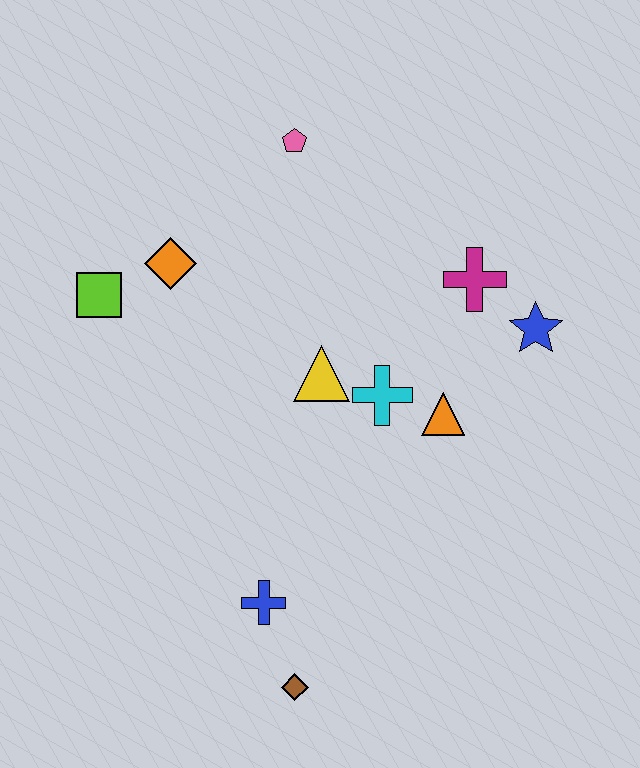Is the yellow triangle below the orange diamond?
Yes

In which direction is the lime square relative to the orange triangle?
The lime square is to the left of the orange triangle.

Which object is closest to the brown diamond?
The blue cross is closest to the brown diamond.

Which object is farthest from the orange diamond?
The brown diamond is farthest from the orange diamond.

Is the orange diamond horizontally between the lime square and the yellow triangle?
Yes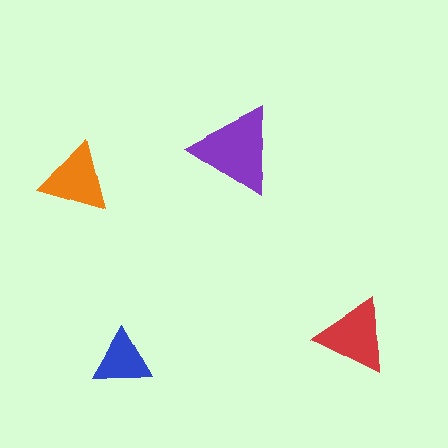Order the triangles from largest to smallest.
the purple one, the red one, the orange one, the blue one.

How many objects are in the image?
There are 4 objects in the image.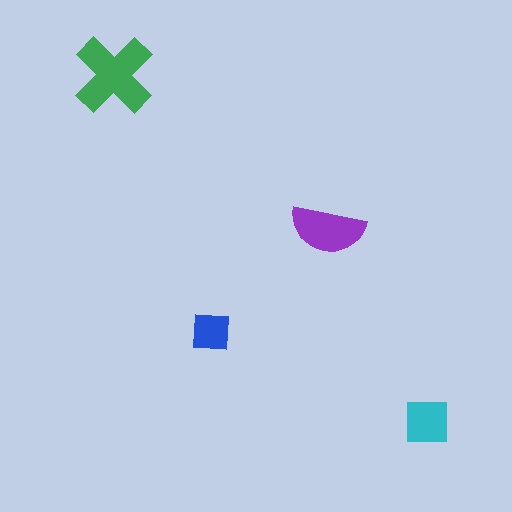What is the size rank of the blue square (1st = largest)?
4th.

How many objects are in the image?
There are 4 objects in the image.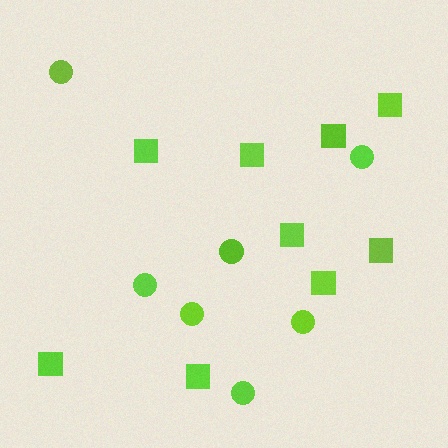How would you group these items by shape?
There are 2 groups: one group of circles (7) and one group of squares (9).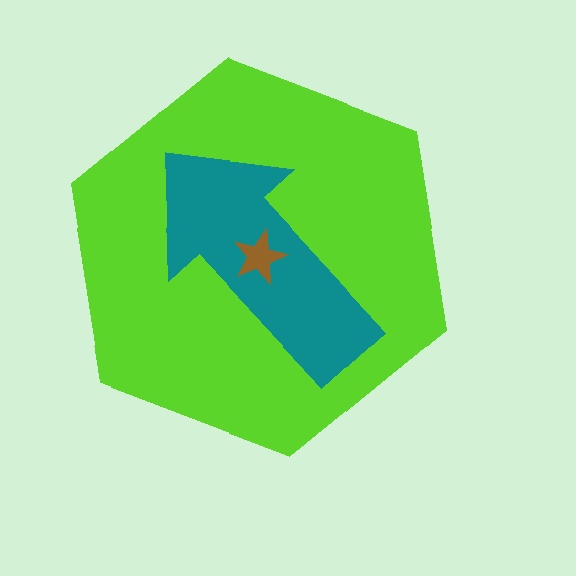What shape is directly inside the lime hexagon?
The teal arrow.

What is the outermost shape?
The lime hexagon.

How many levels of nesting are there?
3.